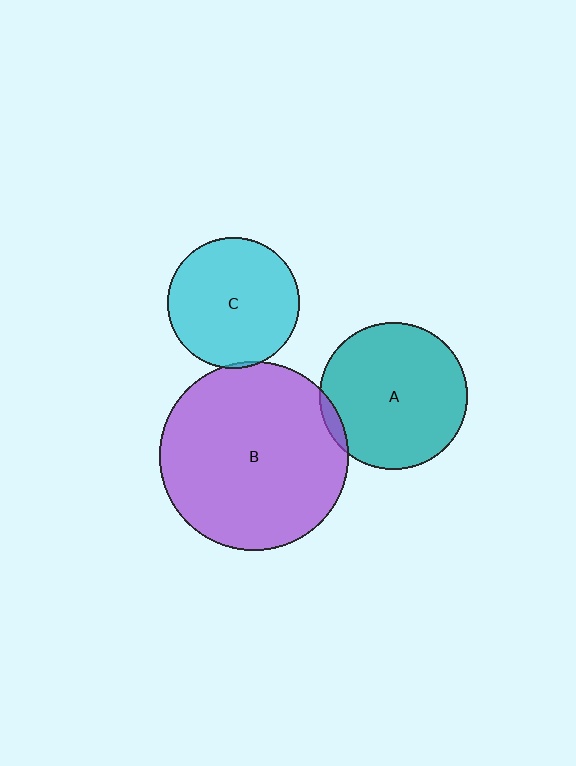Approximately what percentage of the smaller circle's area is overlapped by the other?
Approximately 5%.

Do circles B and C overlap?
Yes.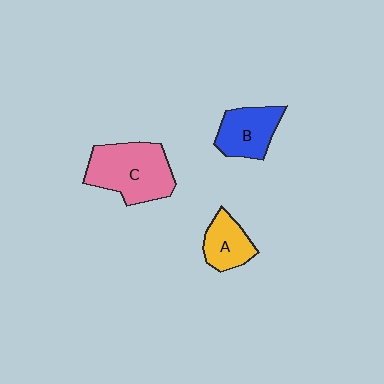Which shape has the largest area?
Shape C (pink).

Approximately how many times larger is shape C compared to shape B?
Approximately 1.6 times.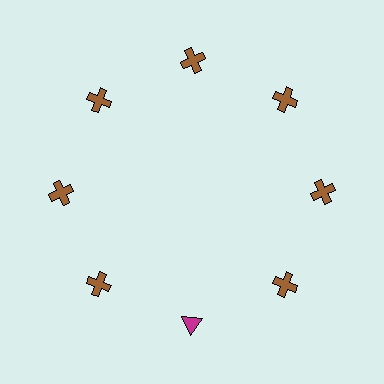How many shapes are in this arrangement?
There are 8 shapes arranged in a ring pattern.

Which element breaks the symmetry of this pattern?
The magenta triangle at roughly the 6 o'clock position breaks the symmetry. All other shapes are brown crosses.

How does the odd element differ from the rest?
It differs in both color (magenta instead of brown) and shape (triangle instead of cross).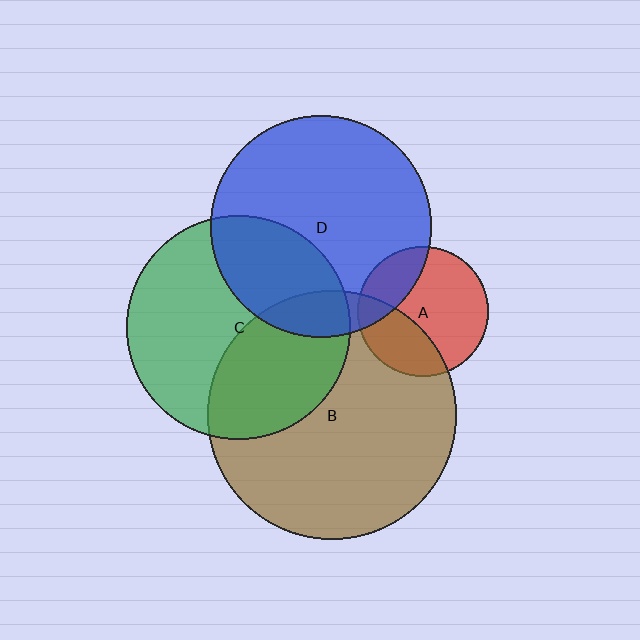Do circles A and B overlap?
Yes.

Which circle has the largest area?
Circle B (brown).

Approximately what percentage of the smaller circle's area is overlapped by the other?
Approximately 30%.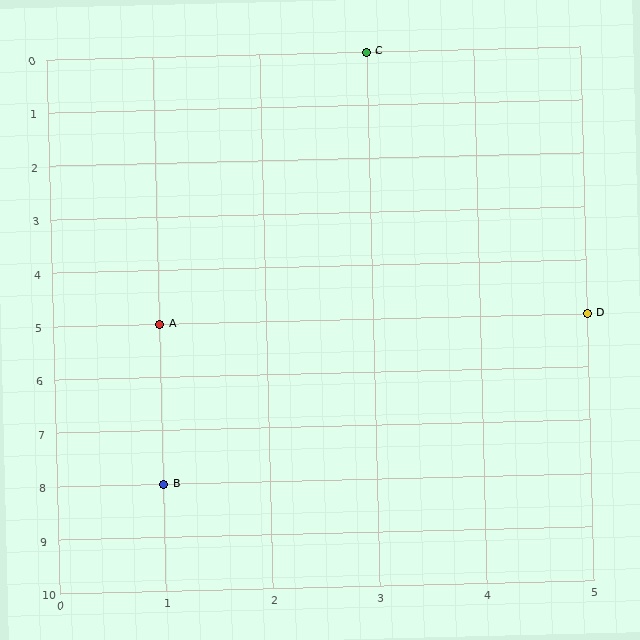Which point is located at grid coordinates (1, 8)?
Point B is at (1, 8).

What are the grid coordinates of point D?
Point D is at grid coordinates (5, 5).